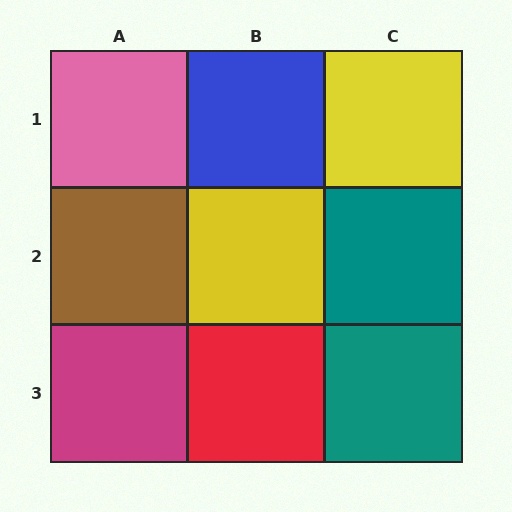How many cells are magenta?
1 cell is magenta.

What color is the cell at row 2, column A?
Brown.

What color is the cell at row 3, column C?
Teal.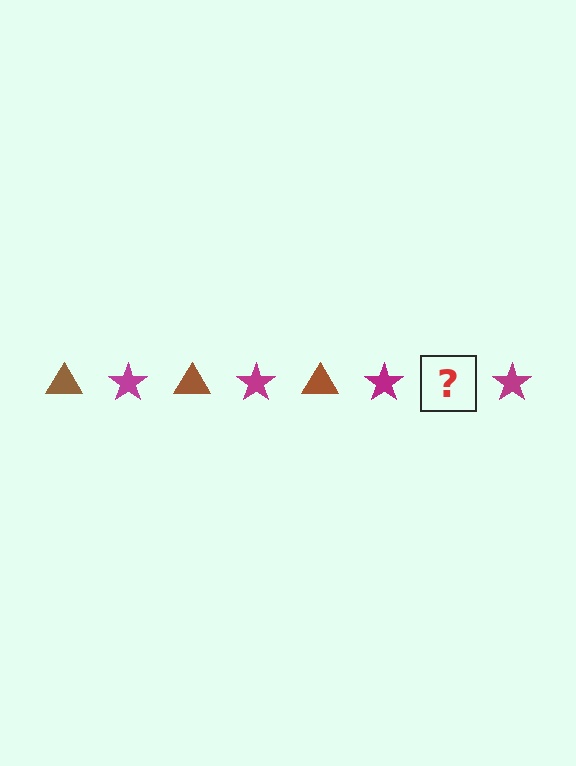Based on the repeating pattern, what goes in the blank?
The blank should be a brown triangle.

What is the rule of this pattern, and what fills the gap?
The rule is that the pattern alternates between brown triangle and magenta star. The gap should be filled with a brown triangle.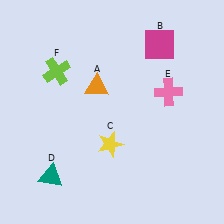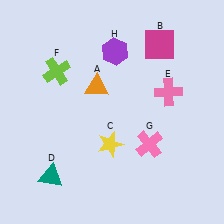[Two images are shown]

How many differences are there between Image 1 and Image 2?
There are 2 differences between the two images.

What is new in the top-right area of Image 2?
A purple hexagon (H) was added in the top-right area of Image 2.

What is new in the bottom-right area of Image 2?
A pink cross (G) was added in the bottom-right area of Image 2.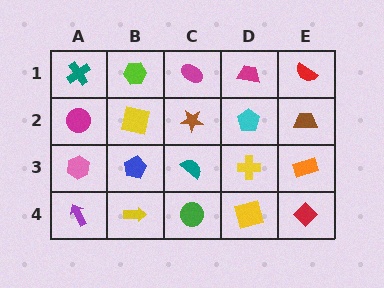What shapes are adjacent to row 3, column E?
A brown trapezoid (row 2, column E), a red diamond (row 4, column E), a yellow cross (row 3, column D).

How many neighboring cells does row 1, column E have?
2.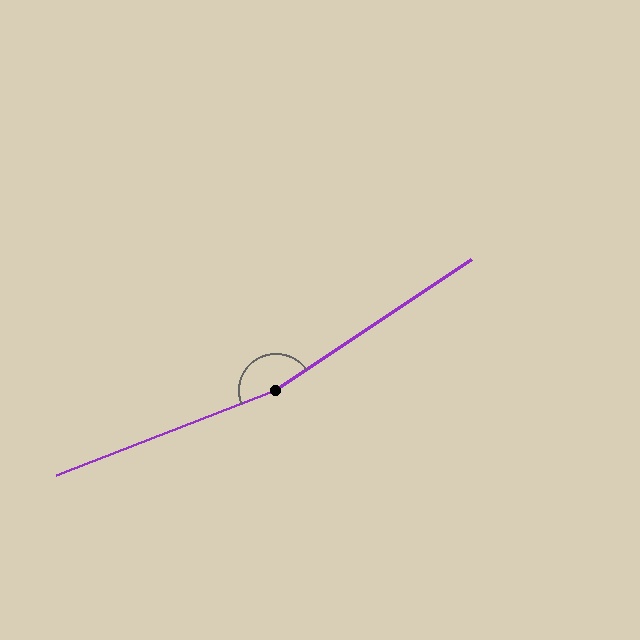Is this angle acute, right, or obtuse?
It is obtuse.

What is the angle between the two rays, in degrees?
Approximately 167 degrees.